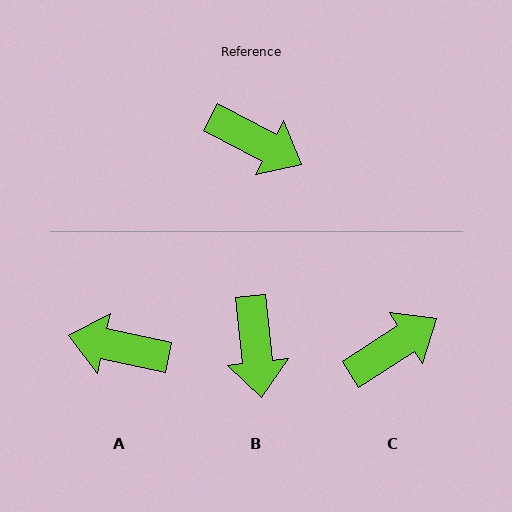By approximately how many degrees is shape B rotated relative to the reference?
Approximately 56 degrees clockwise.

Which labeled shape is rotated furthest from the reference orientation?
A, about 165 degrees away.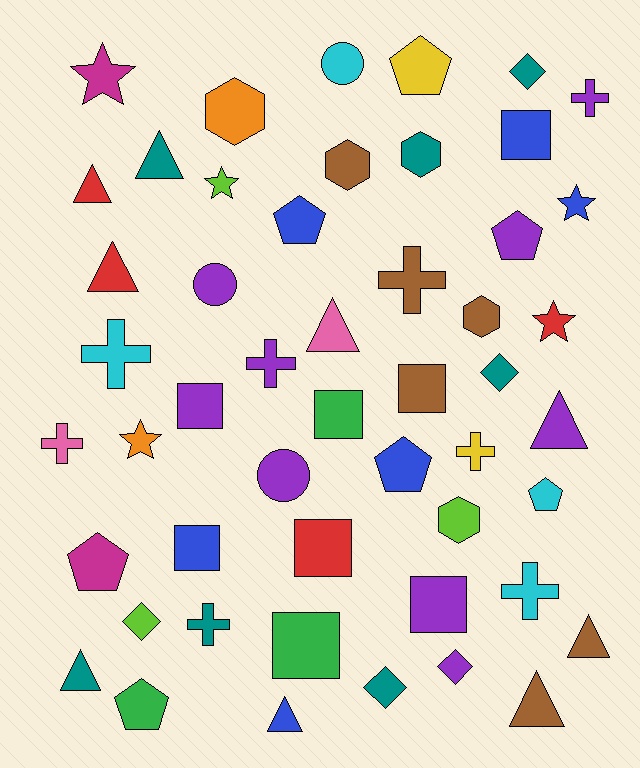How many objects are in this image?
There are 50 objects.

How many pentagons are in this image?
There are 7 pentagons.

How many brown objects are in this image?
There are 6 brown objects.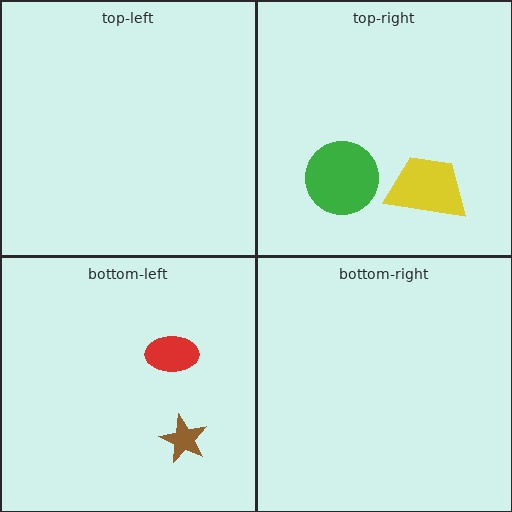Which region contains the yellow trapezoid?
The top-right region.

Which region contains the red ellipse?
The bottom-left region.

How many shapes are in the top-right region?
2.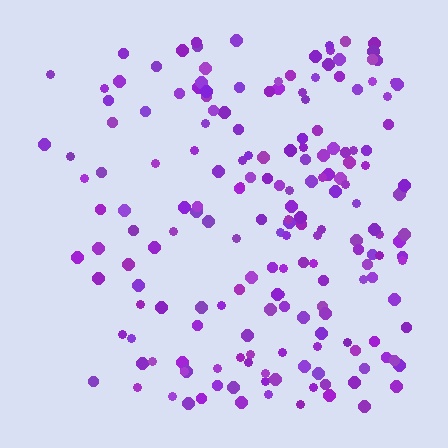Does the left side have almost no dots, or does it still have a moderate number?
Still a moderate number, just noticeably fewer than the right.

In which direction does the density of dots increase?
From left to right, with the right side densest.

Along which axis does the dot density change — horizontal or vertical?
Horizontal.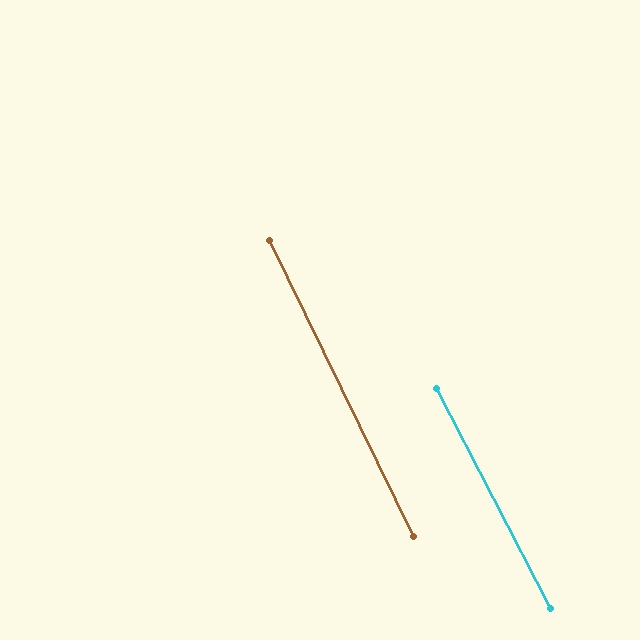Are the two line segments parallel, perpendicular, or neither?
Parallel — their directions differ by only 1.5°.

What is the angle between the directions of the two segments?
Approximately 2 degrees.